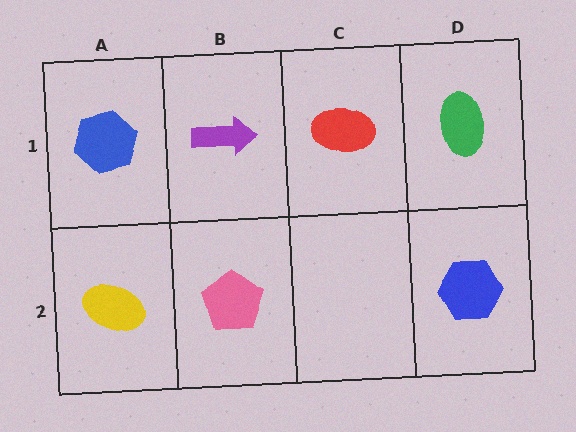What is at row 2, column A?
A yellow ellipse.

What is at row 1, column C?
A red ellipse.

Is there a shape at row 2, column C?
No, that cell is empty.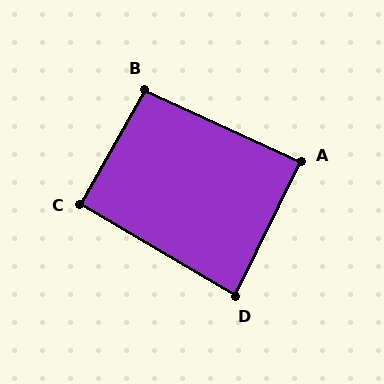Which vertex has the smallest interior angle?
D, at approximately 85 degrees.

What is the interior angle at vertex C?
Approximately 91 degrees (approximately right).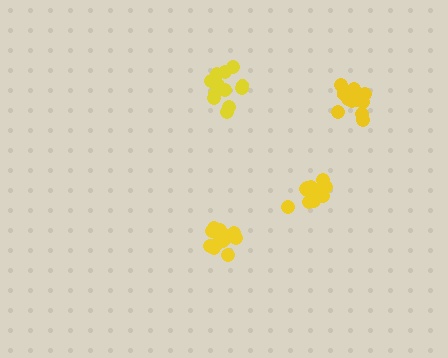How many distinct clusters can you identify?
There are 4 distinct clusters.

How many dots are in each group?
Group 1: 12 dots, Group 2: 17 dots, Group 3: 13 dots, Group 4: 14 dots (56 total).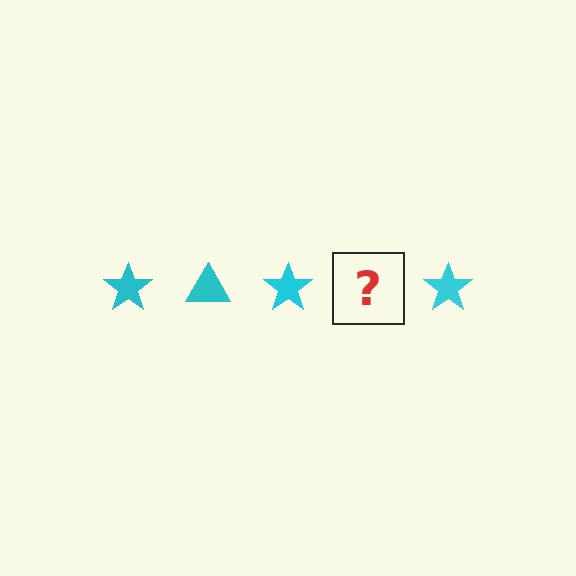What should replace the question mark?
The question mark should be replaced with a cyan triangle.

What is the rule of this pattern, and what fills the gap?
The rule is that the pattern cycles through star, triangle shapes in cyan. The gap should be filled with a cyan triangle.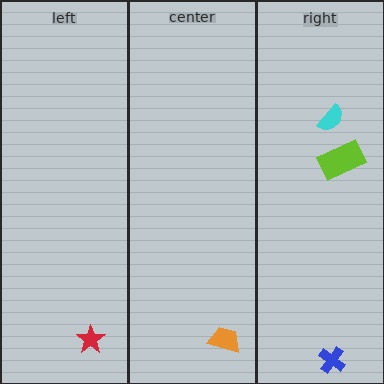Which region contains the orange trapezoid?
The center region.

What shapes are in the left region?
The red star.